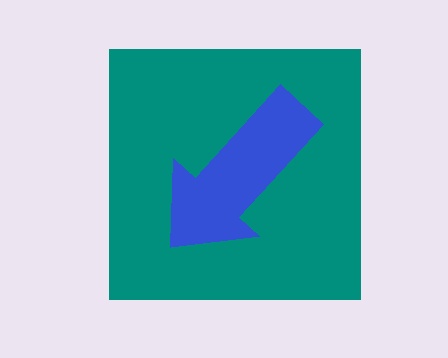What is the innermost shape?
The blue arrow.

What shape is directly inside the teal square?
The blue arrow.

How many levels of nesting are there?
2.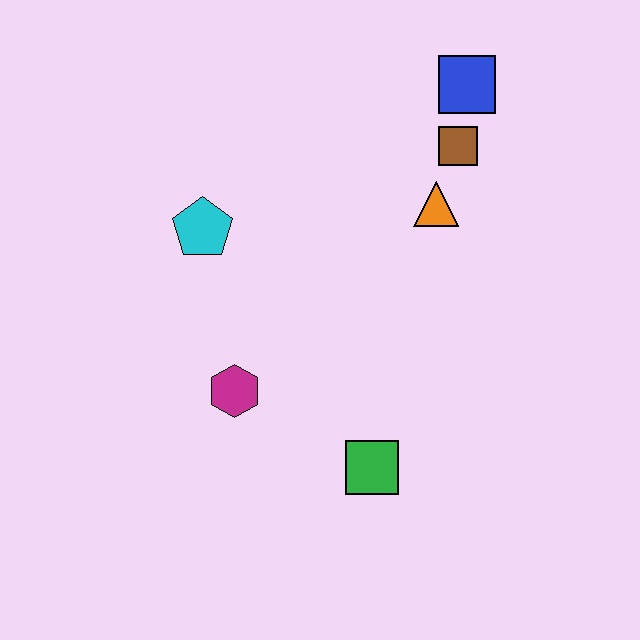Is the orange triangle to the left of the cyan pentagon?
No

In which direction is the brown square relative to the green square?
The brown square is above the green square.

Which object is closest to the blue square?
The brown square is closest to the blue square.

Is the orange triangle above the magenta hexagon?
Yes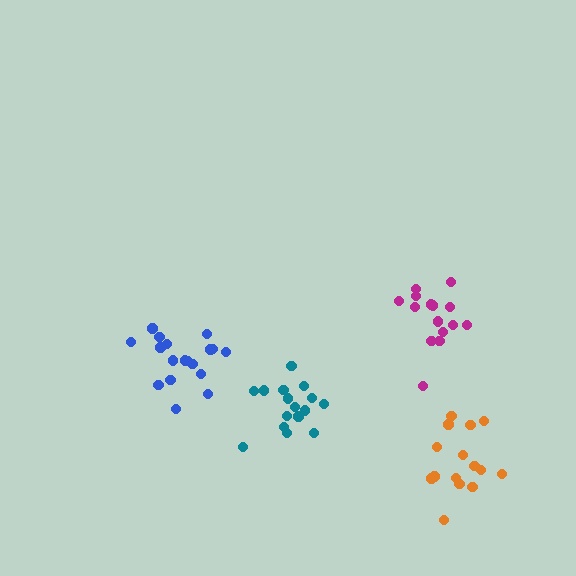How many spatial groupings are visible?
There are 4 spatial groupings.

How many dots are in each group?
Group 1: 18 dots, Group 2: 16 dots, Group 3: 15 dots, Group 4: 15 dots (64 total).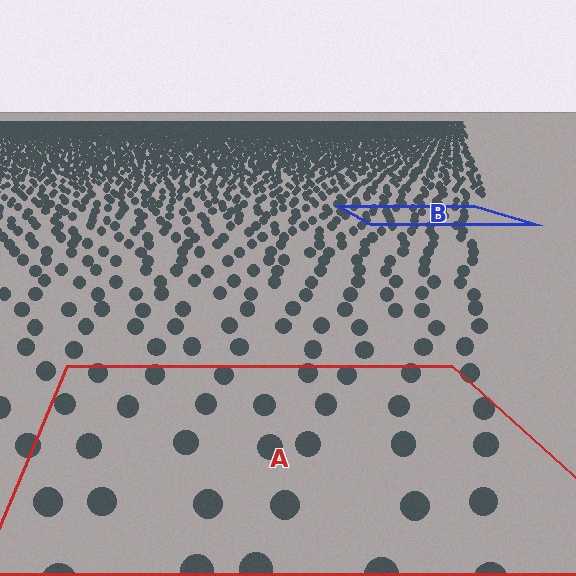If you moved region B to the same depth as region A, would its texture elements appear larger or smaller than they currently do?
They would appear larger. At a closer depth, the same texture elements are projected at a bigger on-screen size.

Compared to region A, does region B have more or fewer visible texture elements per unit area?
Region B has more texture elements per unit area — they are packed more densely because it is farther away.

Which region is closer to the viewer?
Region A is closer. The texture elements there are larger and more spread out.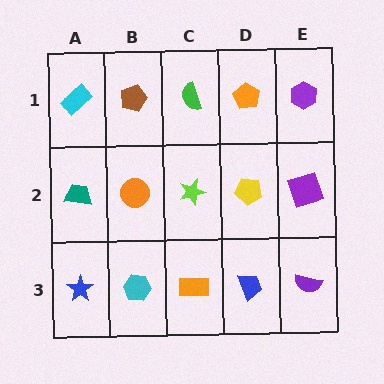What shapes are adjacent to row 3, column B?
An orange circle (row 2, column B), a blue star (row 3, column A), an orange rectangle (row 3, column C).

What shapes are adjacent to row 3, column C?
A lime star (row 2, column C), a cyan hexagon (row 3, column B), a blue trapezoid (row 3, column D).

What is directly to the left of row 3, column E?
A blue trapezoid.